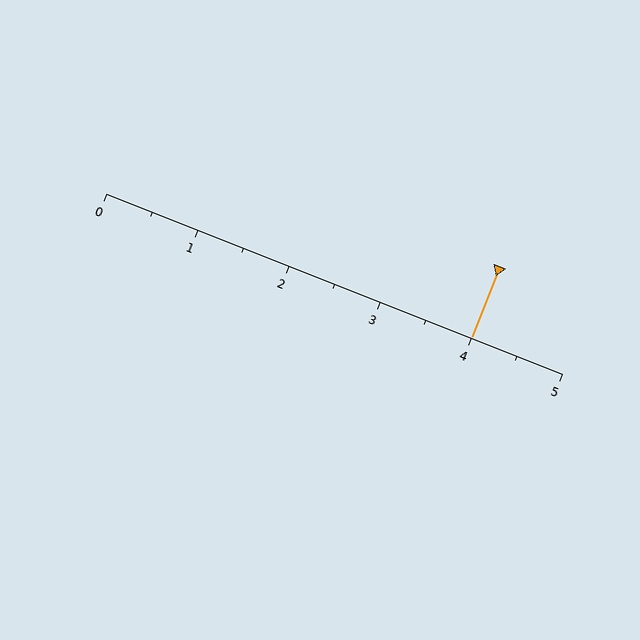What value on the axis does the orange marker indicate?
The marker indicates approximately 4.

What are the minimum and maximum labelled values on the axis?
The axis runs from 0 to 5.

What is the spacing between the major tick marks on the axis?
The major ticks are spaced 1 apart.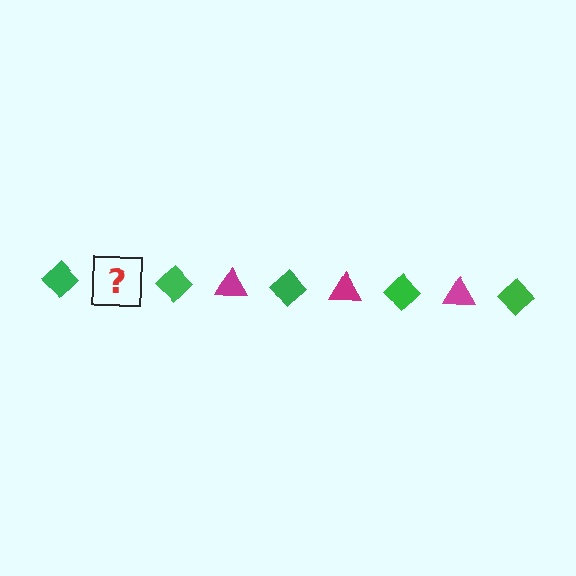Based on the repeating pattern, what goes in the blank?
The blank should be a magenta triangle.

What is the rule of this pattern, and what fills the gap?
The rule is that the pattern alternates between green diamond and magenta triangle. The gap should be filled with a magenta triangle.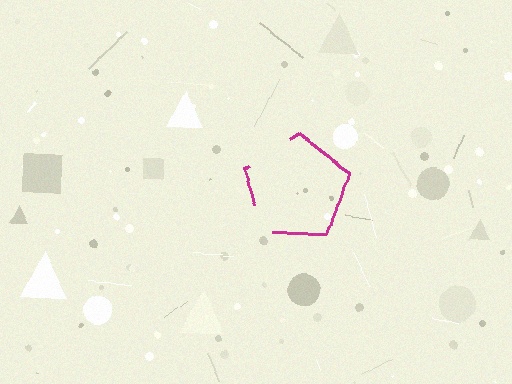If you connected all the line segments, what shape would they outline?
They would outline a pentagon.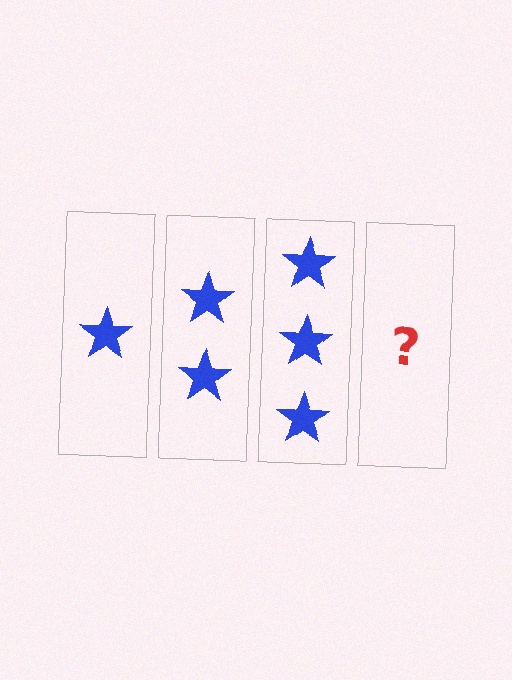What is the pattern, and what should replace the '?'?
The pattern is that each step adds one more star. The '?' should be 4 stars.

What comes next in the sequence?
The next element should be 4 stars.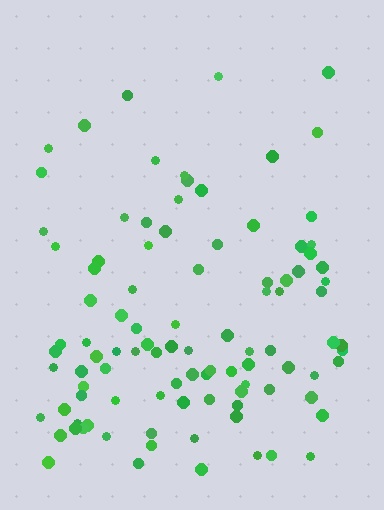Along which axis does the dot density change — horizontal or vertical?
Vertical.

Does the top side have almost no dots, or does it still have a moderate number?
Still a moderate number, just noticeably fewer than the bottom.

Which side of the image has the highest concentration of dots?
The bottom.